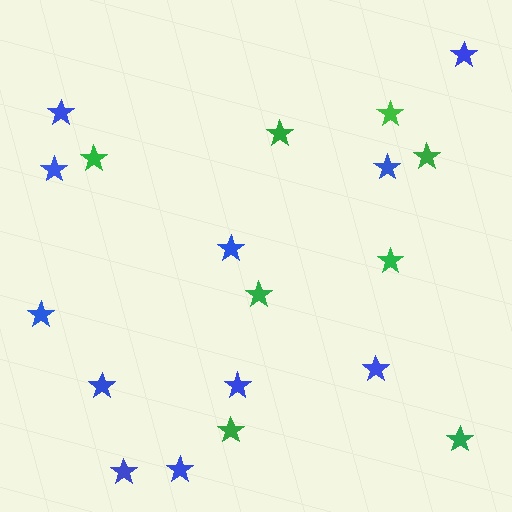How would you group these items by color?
There are 2 groups: one group of green stars (8) and one group of blue stars (11).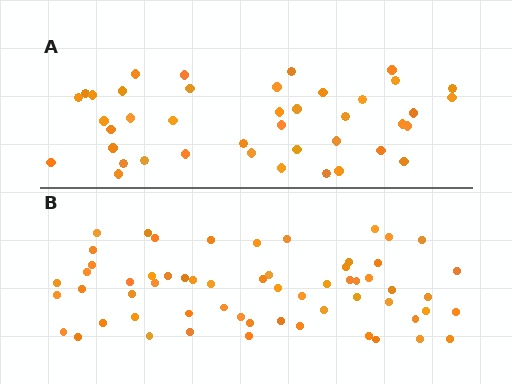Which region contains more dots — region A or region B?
Region B (the bottom region) has more dots.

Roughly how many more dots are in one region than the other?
Region B has approximately 20 more dots than region A.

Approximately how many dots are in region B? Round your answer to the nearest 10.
About 60 dots.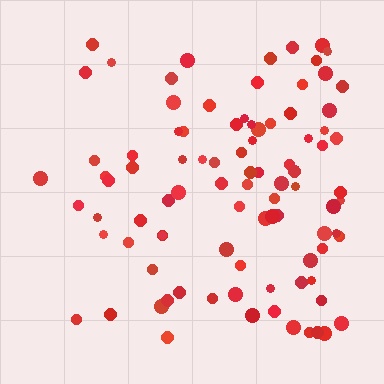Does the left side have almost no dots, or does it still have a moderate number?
Still a moderate number, just noticeably fewer than the right.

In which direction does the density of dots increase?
From left to right, with the right side densest.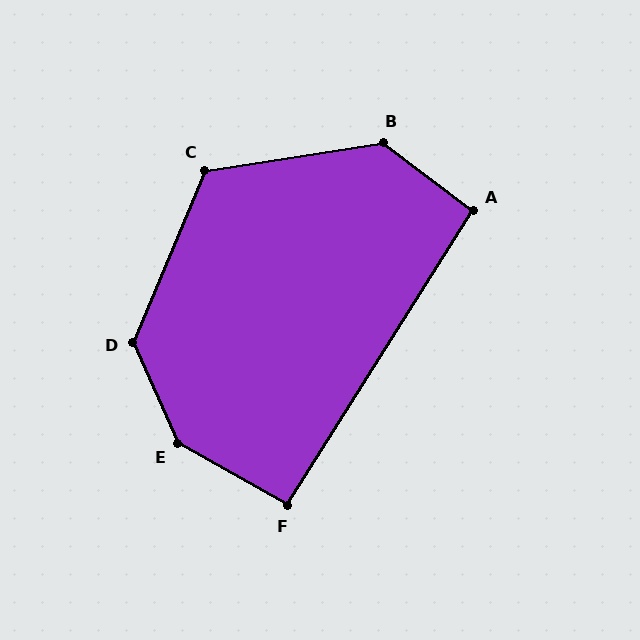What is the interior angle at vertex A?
Approximately 95 degrees (approximately right).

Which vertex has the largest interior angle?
E, at approximately 144 degrees.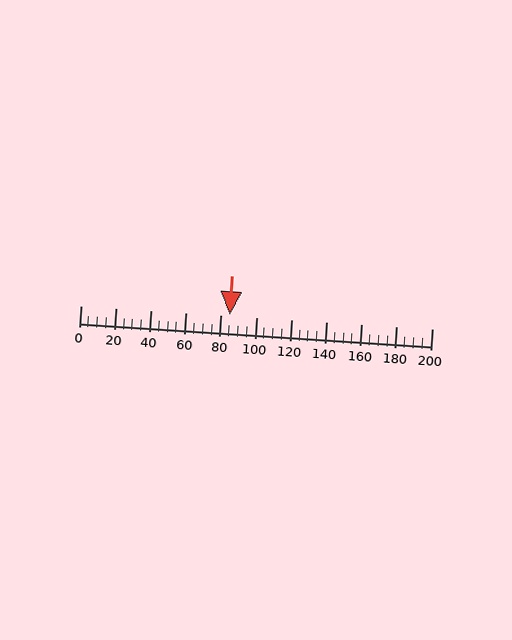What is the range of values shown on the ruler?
The ruler shows values from 0 to 200.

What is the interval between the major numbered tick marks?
The major tick marks are spaced 20 units apart.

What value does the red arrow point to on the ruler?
The red arrow points to approximately 85.